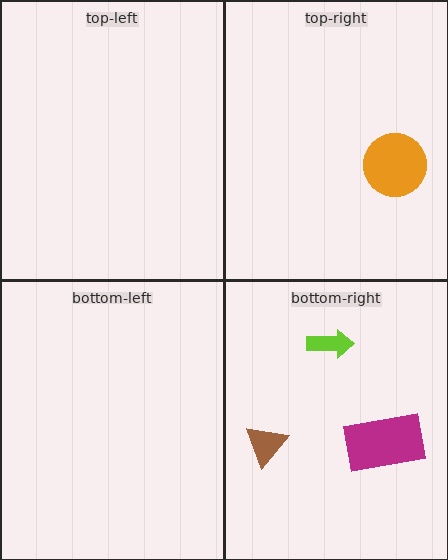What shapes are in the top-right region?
The orange circle.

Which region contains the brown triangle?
The bottom-right region.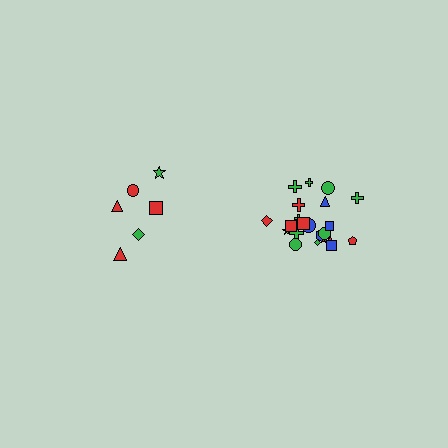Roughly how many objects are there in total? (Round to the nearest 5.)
Roughly 30 objects in total.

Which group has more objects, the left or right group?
The right group.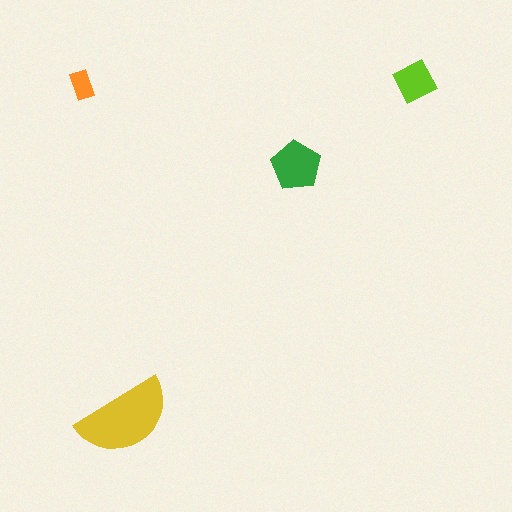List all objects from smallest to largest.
The orange rectangle, the lime diamond, the green pentagon, the yellow semicircle.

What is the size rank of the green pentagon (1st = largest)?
2nd.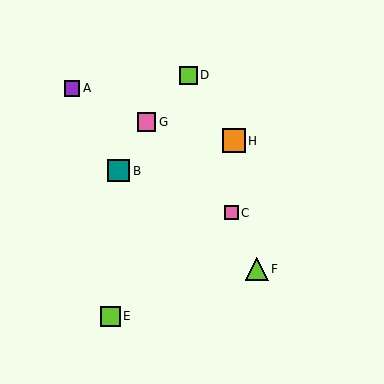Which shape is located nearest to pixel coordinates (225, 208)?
The pink square (labeled C) at (231, 213) is nearest to that location.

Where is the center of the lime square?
The center of the lime square is at (111, 316).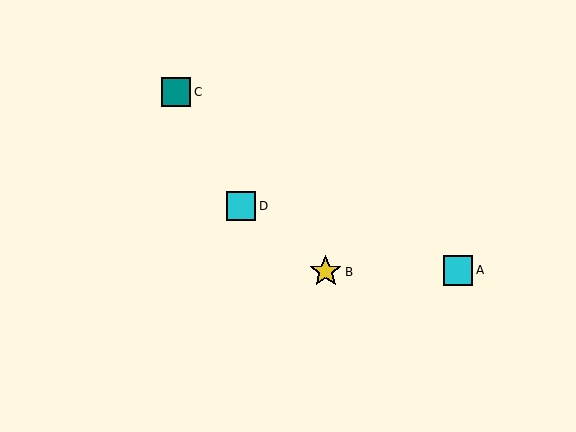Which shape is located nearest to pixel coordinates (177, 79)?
The teal square (labeled C) at (176, 92) is nearest to that location.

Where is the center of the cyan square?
The center of the cyan square is at (458, 270).